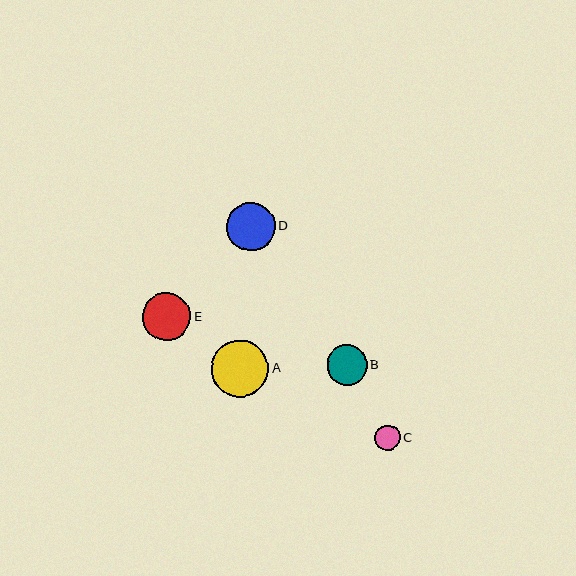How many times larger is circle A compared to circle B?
Circle A is approximately 1.4 times the size of circle B.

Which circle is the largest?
Circle A is the largest with a size of approximately 57 pixels.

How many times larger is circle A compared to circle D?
Circle A is approximately 1.2 times the size of circle D.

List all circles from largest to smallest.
From largest to smallest: A, D, E, B, C.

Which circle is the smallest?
Circle C is the smallest with a size of approximately 25 pixels.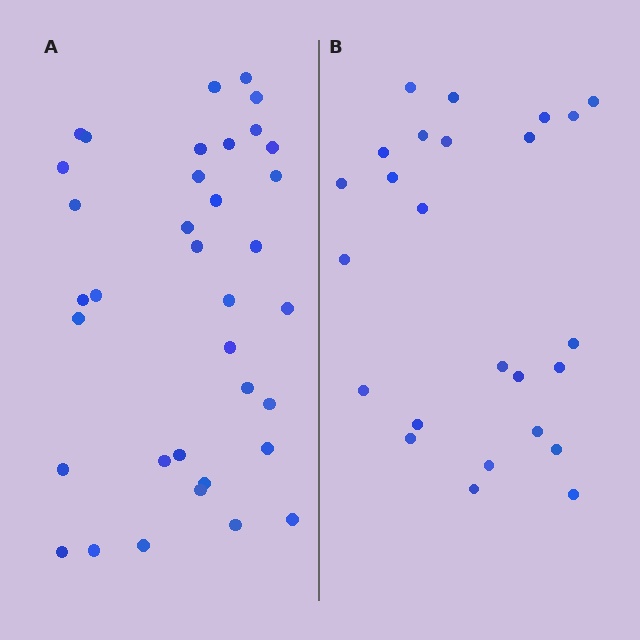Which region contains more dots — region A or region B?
Region A (the left region) has more dots.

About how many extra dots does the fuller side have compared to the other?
Region A has roughly 12 or so more dots than region B.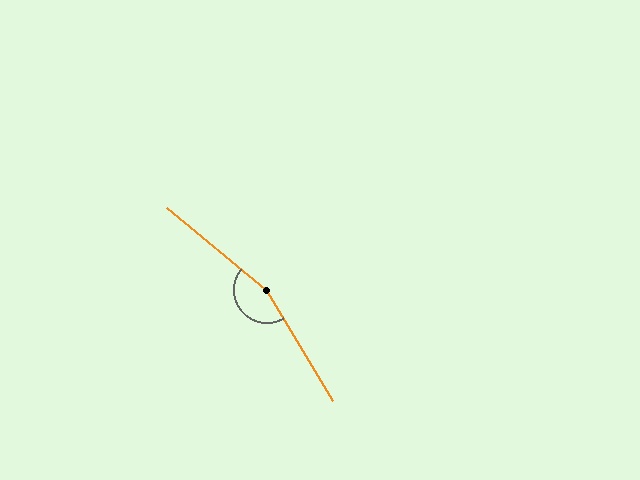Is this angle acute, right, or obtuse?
It is obtuse.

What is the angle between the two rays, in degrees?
Approximately 160 degrees.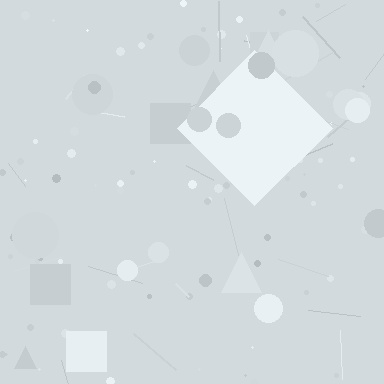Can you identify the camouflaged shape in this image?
The camouflaged shape is a diamond.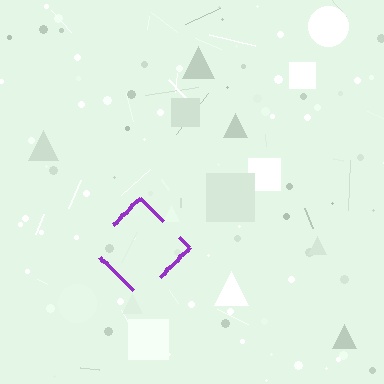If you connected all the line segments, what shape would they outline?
They would outline a diamond.